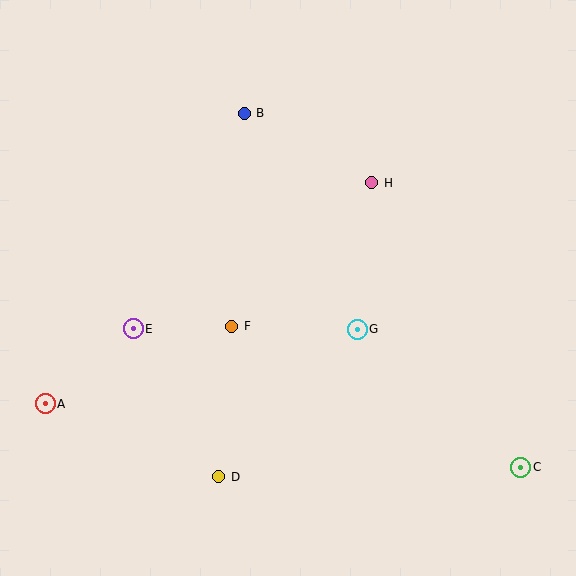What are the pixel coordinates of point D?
Point D is at (219, 477).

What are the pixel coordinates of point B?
Point B is at (244, 113).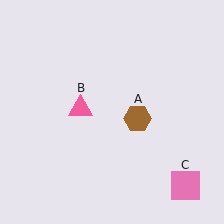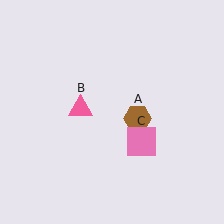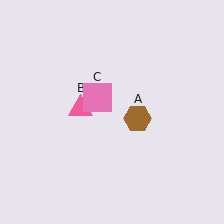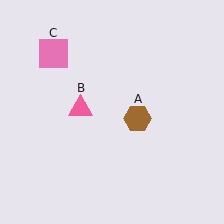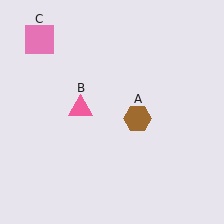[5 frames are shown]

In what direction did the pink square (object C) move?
The pink square (object C) moved up and to the left.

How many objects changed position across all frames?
1 object changed position: pink square (object C).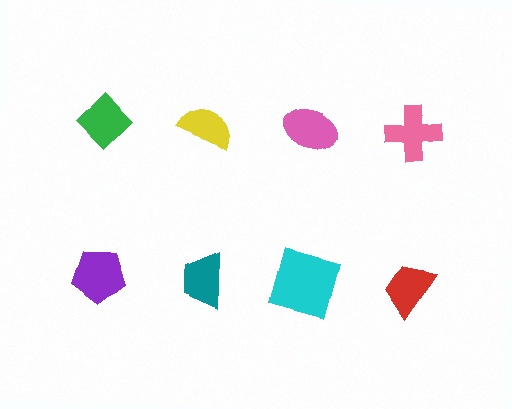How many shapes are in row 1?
4 shapes.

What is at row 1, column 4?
A pink cross.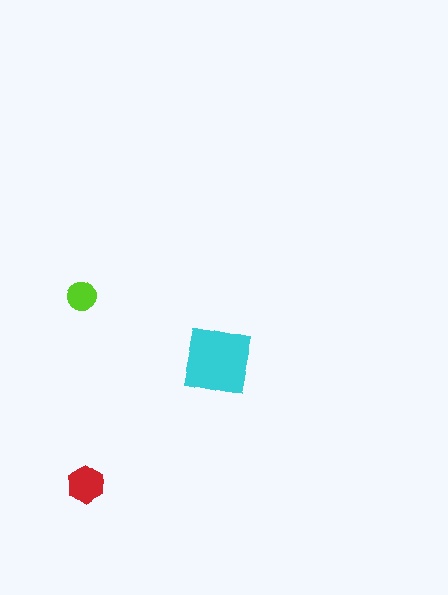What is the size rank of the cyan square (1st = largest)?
1st.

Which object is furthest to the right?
The cyan square is rightmost.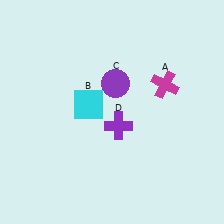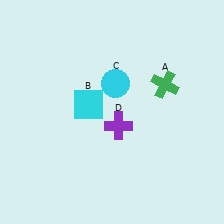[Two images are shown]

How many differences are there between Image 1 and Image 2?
There are 2 differences between the two images.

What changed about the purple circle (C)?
In Image 1, C is purple. In Image 2, it changed to cyan.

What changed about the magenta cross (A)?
In Image 1, A is magenta. In Image 2, it changed to green.